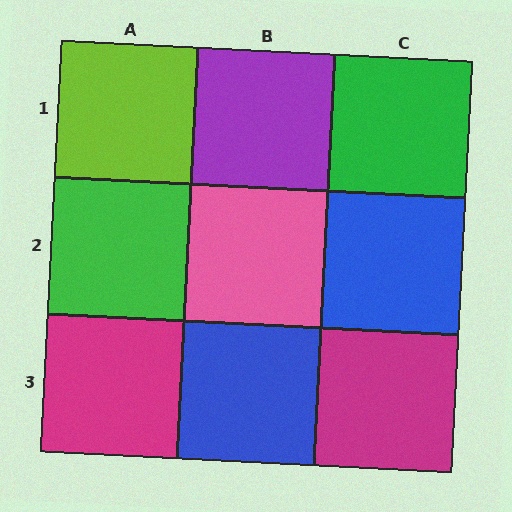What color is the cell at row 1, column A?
Lime.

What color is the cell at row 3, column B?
Blue.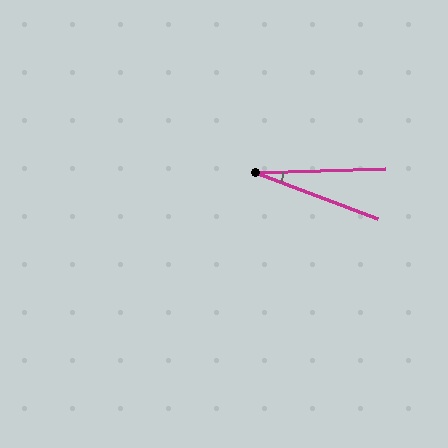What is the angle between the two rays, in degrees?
Approximately 22 degrees.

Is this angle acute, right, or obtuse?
It is acute.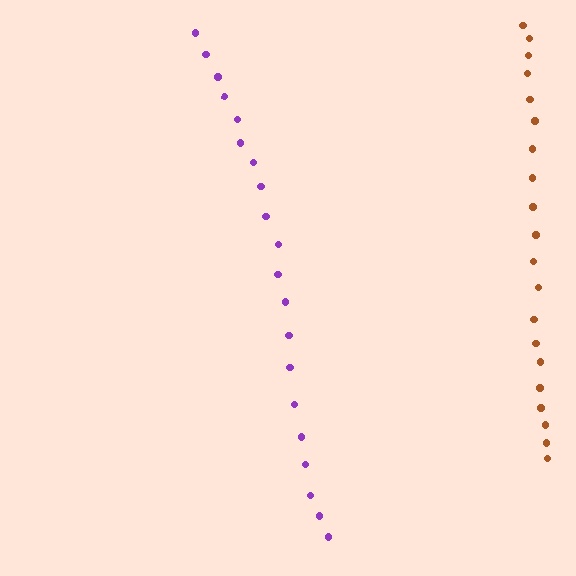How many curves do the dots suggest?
There are 2 distinct paths.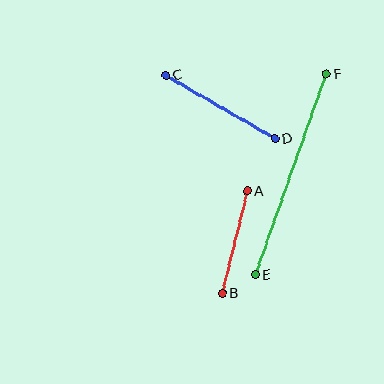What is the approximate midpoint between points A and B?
The midpoint is at approximately (235, 242) pixels.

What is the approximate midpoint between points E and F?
The midpoint is at approximately (291, 175) pixels.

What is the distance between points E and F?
The distance is approximately 213 pixels.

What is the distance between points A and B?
The distance is approximately 106 pixels.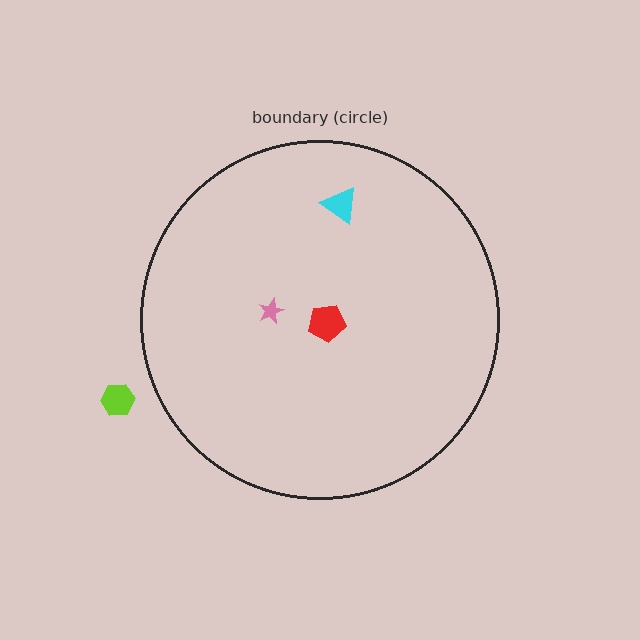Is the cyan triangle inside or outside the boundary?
Inside.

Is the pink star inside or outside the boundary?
Inside.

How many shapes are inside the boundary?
3 inside, 1 outside.